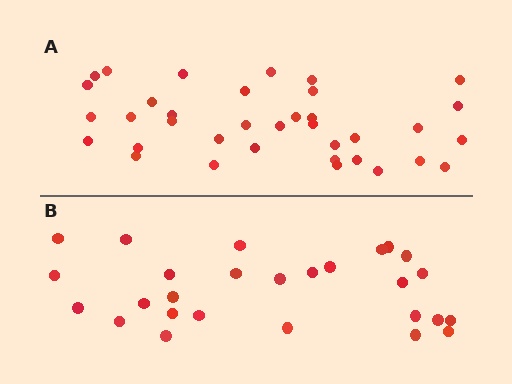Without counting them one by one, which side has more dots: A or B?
Region A (the top region) has more dots.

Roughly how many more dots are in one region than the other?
Region A has roughly 8 or so more dots than region B.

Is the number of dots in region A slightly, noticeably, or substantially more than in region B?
Region A has noticeably more, but not dramatically so. The ratio is roughly 1.3 to 1.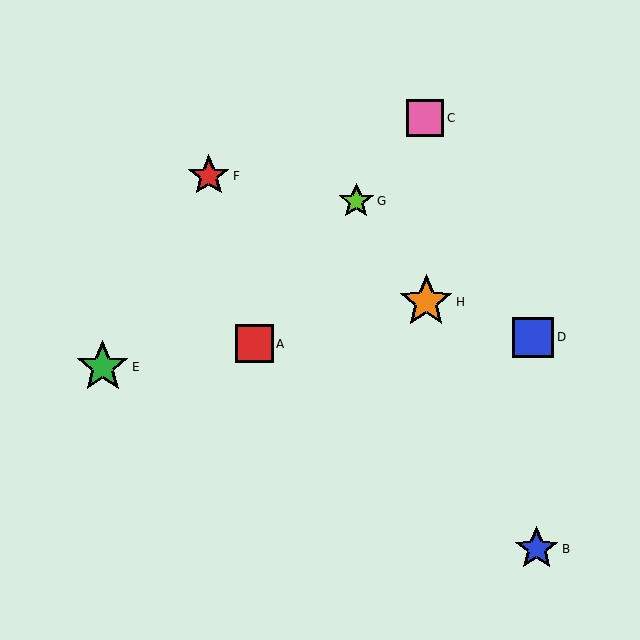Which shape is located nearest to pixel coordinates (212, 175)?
The red star (labeled F) at (209, 176) is nearest to that location.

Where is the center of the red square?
The center of the red square is at (254, 344).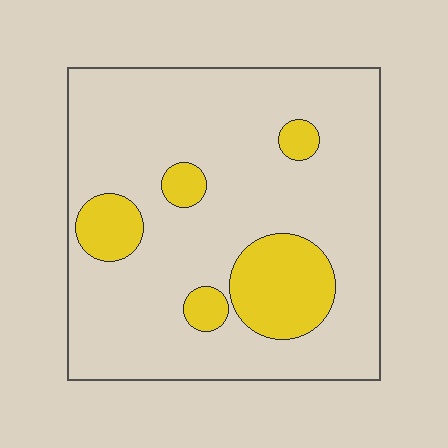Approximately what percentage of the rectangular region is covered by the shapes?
Approximately 20%.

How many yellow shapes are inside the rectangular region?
5.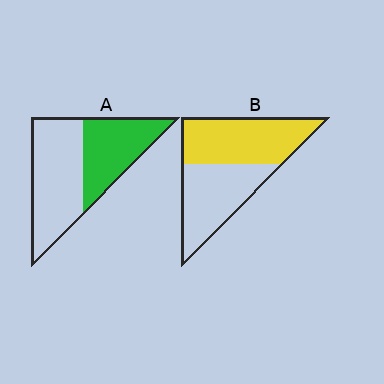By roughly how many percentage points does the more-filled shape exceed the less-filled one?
By roughly 10 percentage points (B over A).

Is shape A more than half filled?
No.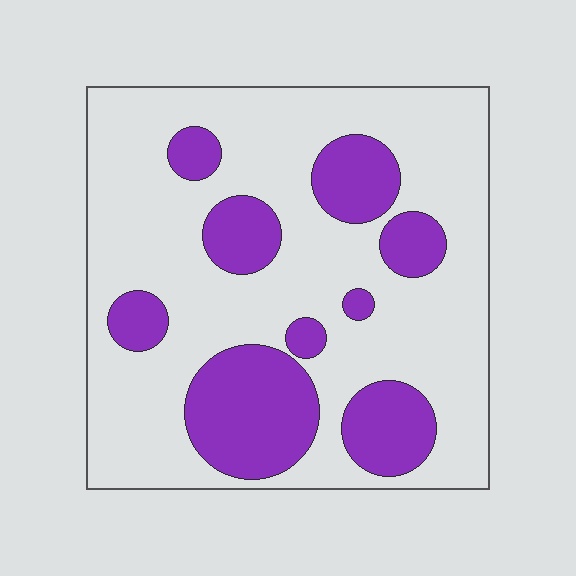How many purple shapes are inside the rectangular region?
9.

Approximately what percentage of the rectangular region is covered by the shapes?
Approximately 25%.